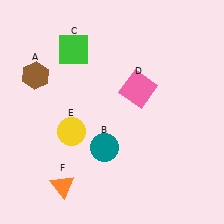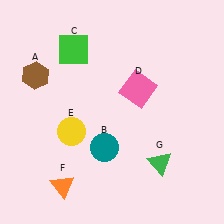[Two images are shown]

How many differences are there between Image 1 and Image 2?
There is 1 difference between the two images.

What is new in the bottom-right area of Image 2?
A green triangle (G) was added in the bottom-right area of Image 2.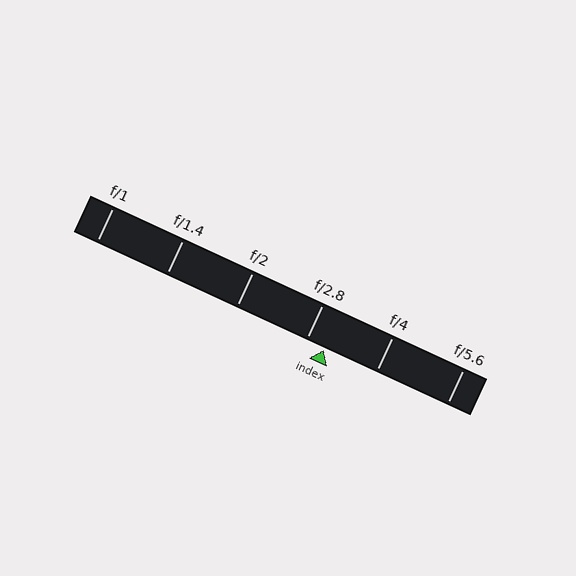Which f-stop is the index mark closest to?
The index mark is closest to f/2.8.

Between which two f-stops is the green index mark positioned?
The index mark is between f/2.8 and f/4.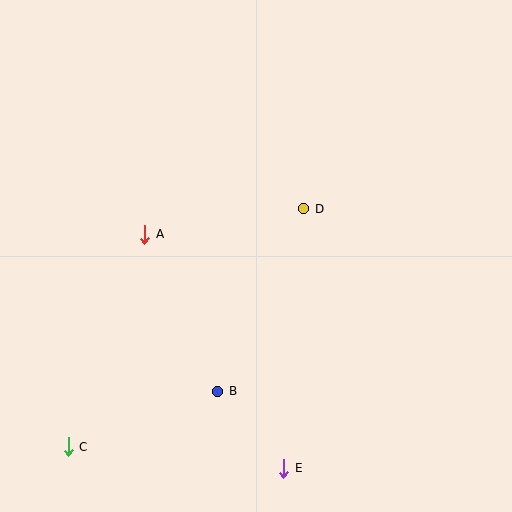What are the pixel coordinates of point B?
Point B is at (218, 391).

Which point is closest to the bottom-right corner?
Point E is closest to the bottom-right corner.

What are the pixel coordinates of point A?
Point A is at (145, 234).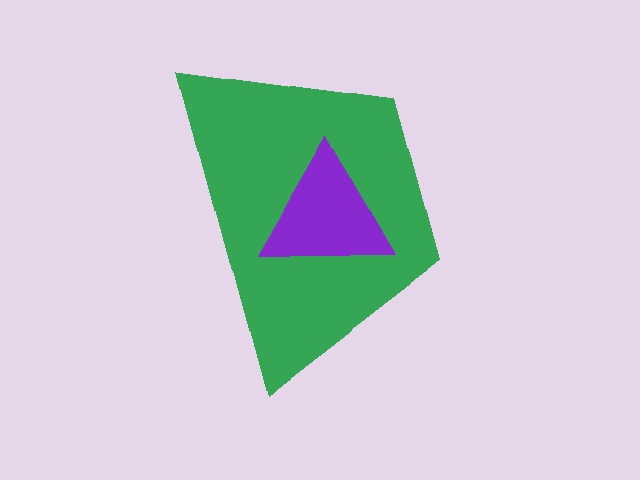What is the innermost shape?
The purple triangle.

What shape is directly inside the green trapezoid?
The purple triangle.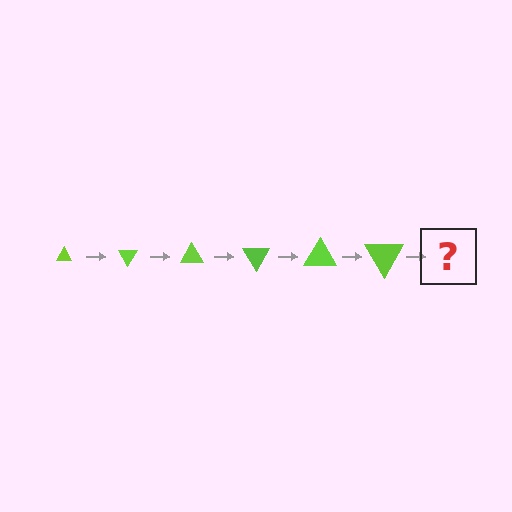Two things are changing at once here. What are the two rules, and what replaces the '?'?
The two rules are that the triangle grows larger each step and it rotates 60 degrees each step. The '?' should be a triangle, larger than the previous one and rotated 360 degrees from the start.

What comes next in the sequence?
The next element should be a triangle, larger than the previous one and rotated 360 degrees from the start.